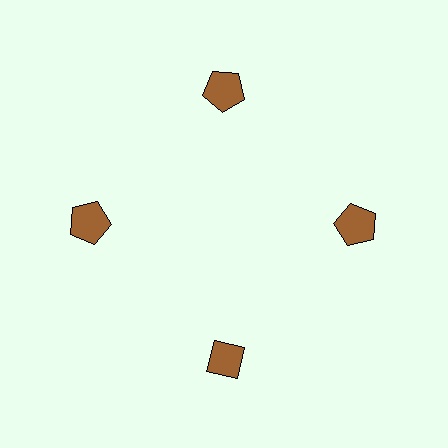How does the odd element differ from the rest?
It has a different shape: diamond instead of pentagon.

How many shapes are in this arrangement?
There are 4 shapes arranged in a ring pattern.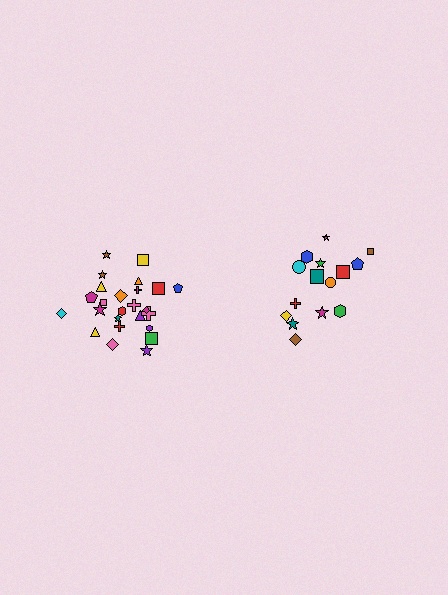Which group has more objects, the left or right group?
The left group.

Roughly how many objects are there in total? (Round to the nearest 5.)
Roughly 40 objects in total.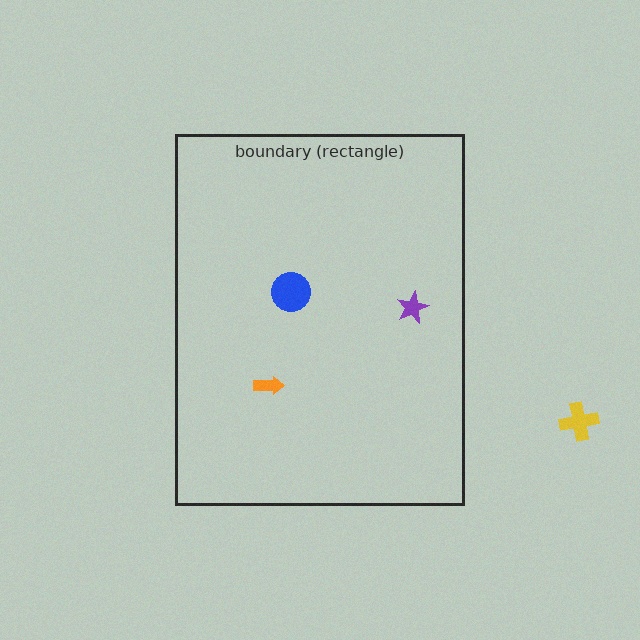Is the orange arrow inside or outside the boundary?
Inside.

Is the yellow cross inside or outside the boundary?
Outside.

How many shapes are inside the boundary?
3 inside, 1 outside.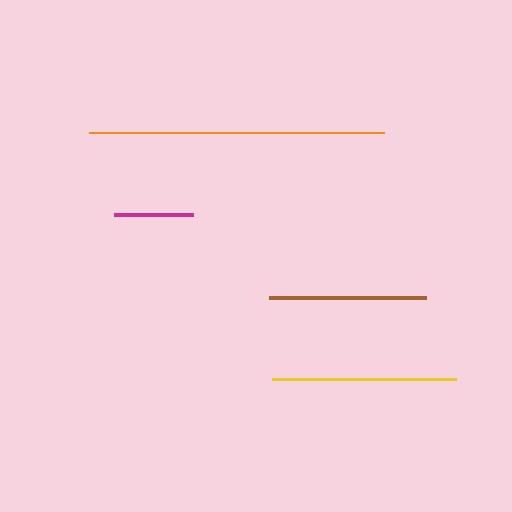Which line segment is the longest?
The orange line is the longest at approximately 295 pixels.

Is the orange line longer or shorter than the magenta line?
The orange line is longer than the magenta line.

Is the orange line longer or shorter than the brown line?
The orange line is longer than the brown line.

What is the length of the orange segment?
The orange segment is approximately 295 pixels long.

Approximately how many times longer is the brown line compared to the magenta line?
The brown line is approximately 2.0 times the length of the magenta line.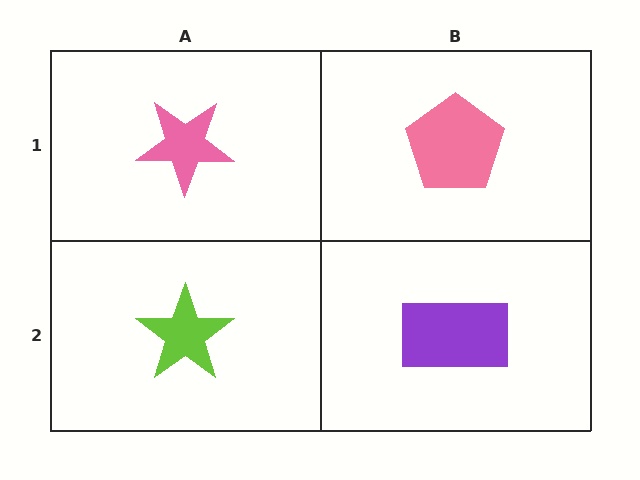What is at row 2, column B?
A purple rectangle.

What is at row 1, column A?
A pink star.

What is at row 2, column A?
A lime star.